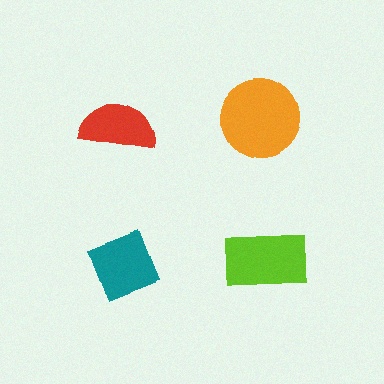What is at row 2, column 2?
A lime rectangle.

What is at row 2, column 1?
A teal diamond.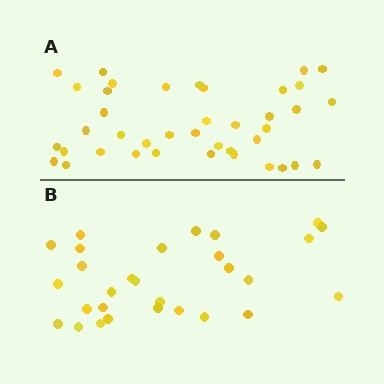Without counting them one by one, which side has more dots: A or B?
Region A (the top region) has more dots.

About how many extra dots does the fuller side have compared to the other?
Region A has roughly 12 or so more dots than region B.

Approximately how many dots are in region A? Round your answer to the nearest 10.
About 40 dots.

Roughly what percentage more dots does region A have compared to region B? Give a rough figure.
About 40% more.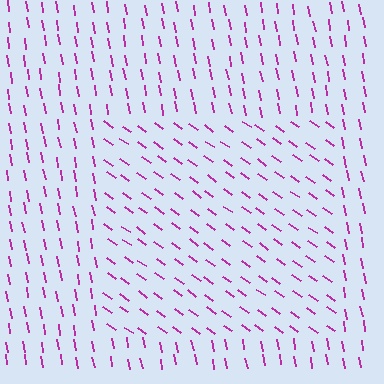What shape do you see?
I see a rectangle.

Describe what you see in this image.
The image is filled with small magenta line segments. A rectangle region in the image has lines oriented differently from the surrounding lines, creating a visible texture boundary.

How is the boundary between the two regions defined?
The boundary is defined purely by a change in line orientation (approximately 45 degrees difference). All lines are the same color and thickness.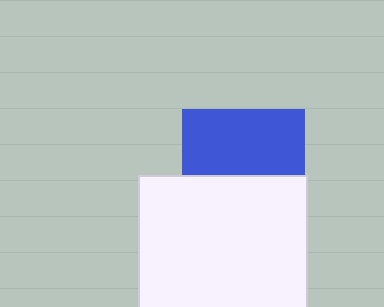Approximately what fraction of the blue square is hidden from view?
Roughly 46% of the blue square is hidden behind the white square.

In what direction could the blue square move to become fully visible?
The blue square could move up. That would shift it out from behind the white square entirely.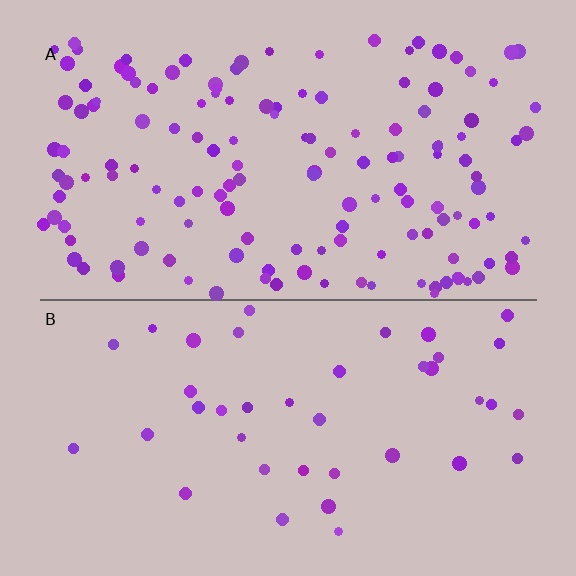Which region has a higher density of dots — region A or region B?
A (the top).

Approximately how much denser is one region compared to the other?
Approximately 3.4× — region A over region B.